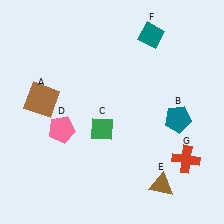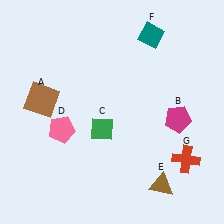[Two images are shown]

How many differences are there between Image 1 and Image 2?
There is 1 difference between the two images.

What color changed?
The pentagon (B) changed from teal in Image 1 to magenta in Image 2.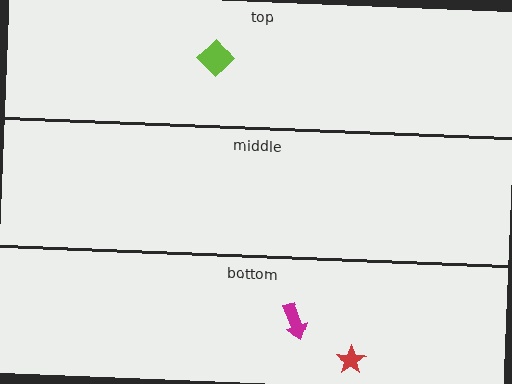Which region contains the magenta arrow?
The bottom region.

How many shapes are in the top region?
1.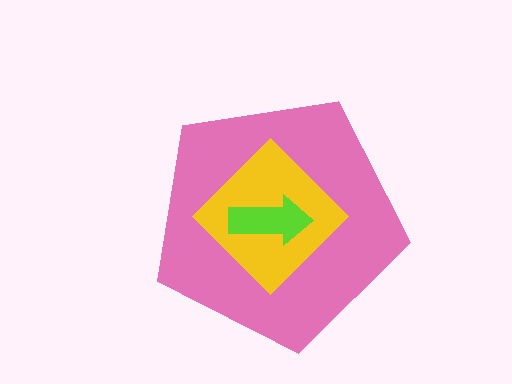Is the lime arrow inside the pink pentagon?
Yes.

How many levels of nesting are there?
3.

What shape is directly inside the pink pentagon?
The yellow diamond.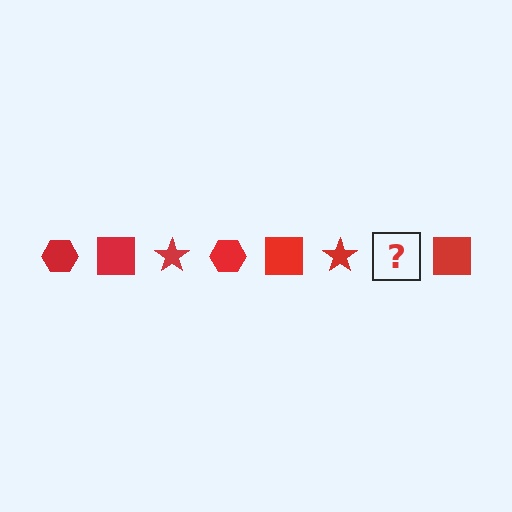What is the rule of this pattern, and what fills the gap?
The rule is that the pattern cycles through hexagon, square, star shapes in red. The gap should be filled with a red hexagon.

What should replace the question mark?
The question mark should be replaced with a red hexagon.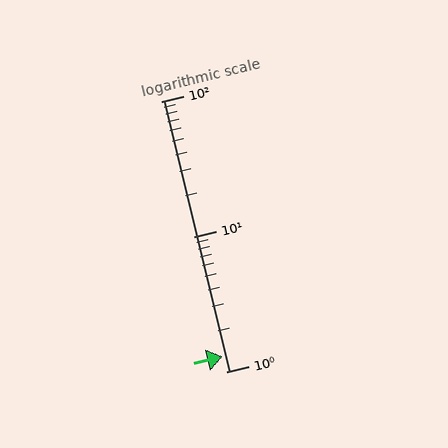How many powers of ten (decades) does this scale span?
The scale spans 2 decades, from 1 to 100.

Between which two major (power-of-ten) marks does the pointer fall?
The pointer is between 1 and 10.